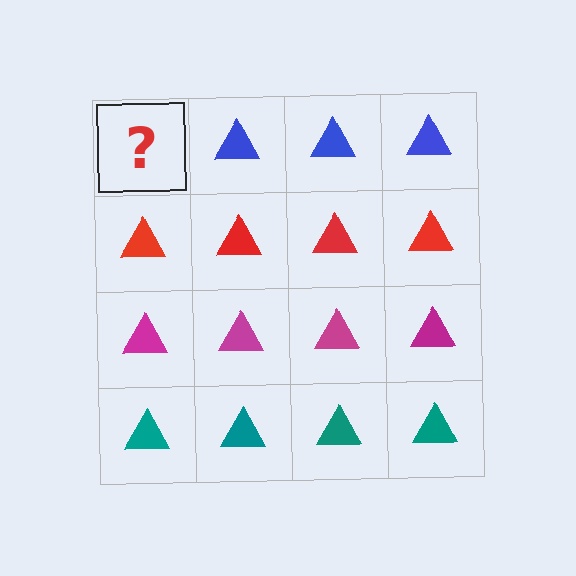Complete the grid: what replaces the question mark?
The question mark should be replaced with a blue triangle.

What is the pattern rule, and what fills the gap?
The rule is that each row has a consistent color. The gap should be filled with a blue triangle.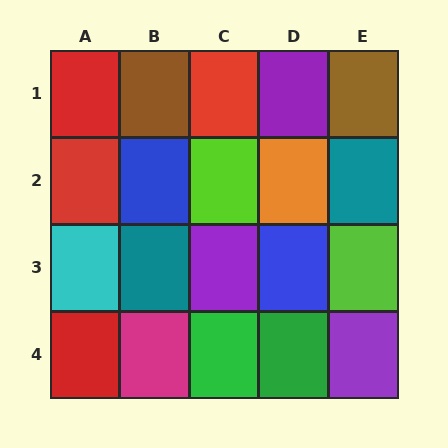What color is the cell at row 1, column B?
Brown.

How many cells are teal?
2 cells are teal.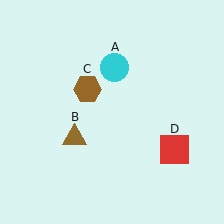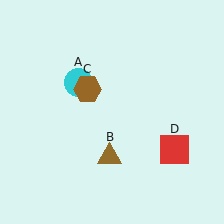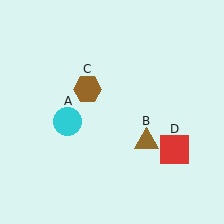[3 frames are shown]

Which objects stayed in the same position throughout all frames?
Brown hexagon (object C) and red square (object D) remained stationary.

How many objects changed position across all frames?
2 objects changed position: cyan circle (object A), brown triangle (object B).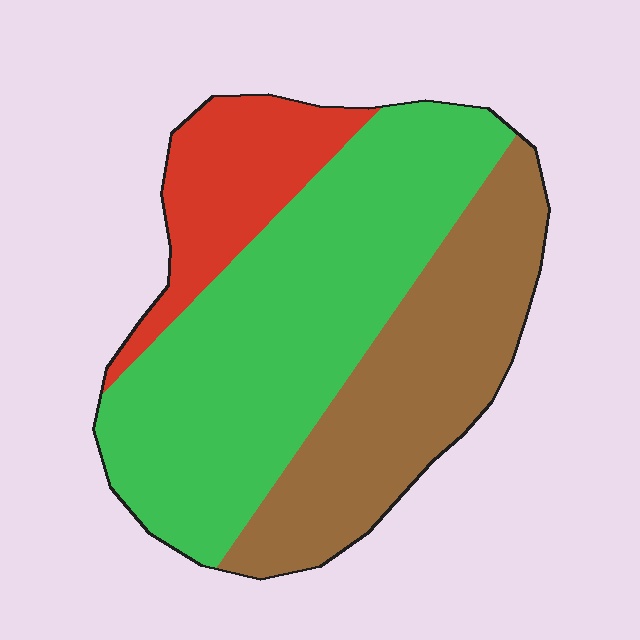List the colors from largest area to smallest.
From largest to smallest: green, brown, red.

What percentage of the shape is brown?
Brown covers around 30% of the shape.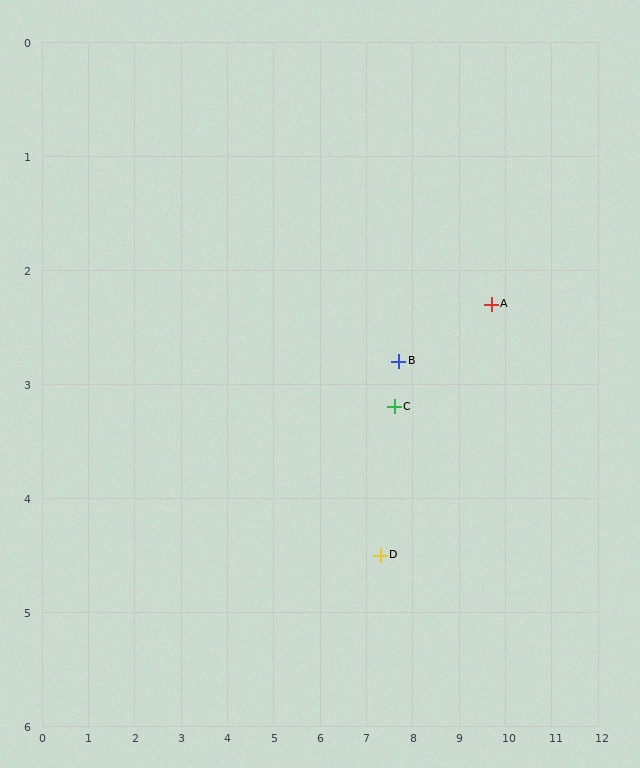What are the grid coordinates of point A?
Point A is at approximately (9.7, 2.3).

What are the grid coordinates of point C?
Point C is at approximately (7.6, 3.2).